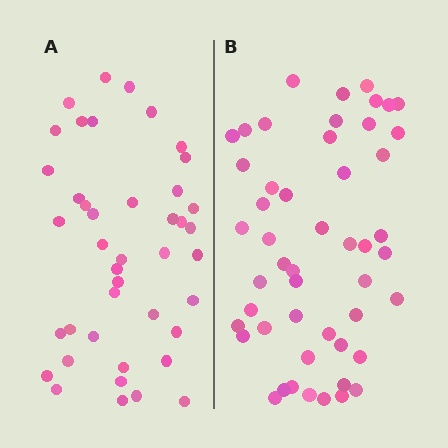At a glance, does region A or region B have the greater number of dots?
Region B (the right region) has more dots.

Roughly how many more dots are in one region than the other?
Region B has roughly 8 or so more dots than region A.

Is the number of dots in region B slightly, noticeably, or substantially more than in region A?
Region B has only slightly more — the two regions are fairly close. The ratio is roughly 1.2 to 1.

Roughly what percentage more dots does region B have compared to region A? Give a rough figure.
About 20% more.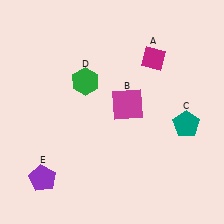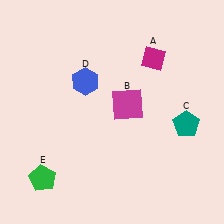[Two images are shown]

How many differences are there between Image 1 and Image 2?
There are 2 differences between the two images.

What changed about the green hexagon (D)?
In Image 1, D is green. In Image 2, it changed to blue.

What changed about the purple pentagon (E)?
In Image 1, E is purple. In Image 2, it changed to green.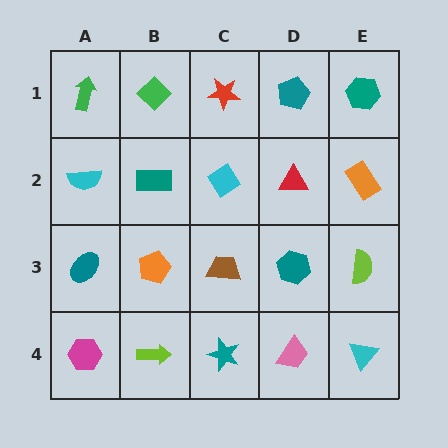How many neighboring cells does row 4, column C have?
3.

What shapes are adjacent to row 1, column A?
A cyan semicircle (row 2, column A), a green diamond (row 1, column B).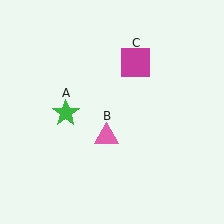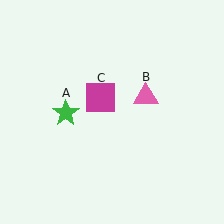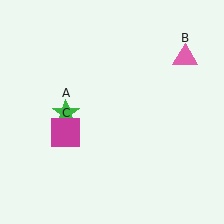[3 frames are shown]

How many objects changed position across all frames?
2 objects changed position: pink triangle (object B), magenta square (object C).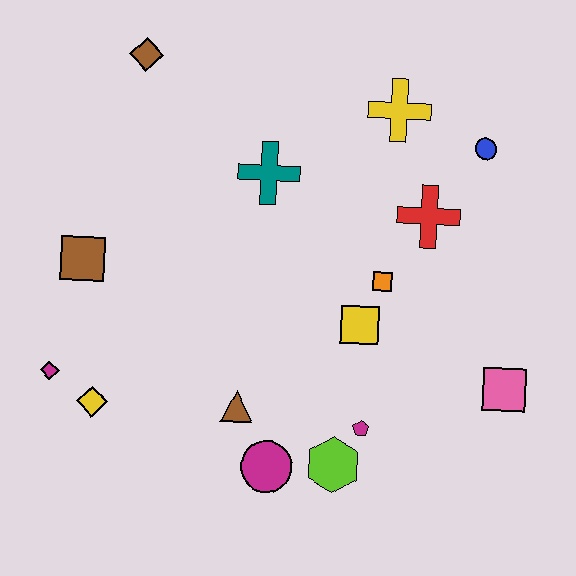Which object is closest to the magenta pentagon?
The lime hexagon is closest to the magenta pentagon.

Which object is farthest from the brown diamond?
The pink square is farthest from the brown diamond.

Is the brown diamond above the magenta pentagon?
Yes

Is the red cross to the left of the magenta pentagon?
No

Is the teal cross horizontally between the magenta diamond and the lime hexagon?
Yes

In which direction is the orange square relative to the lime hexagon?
The orange square is above the lime hexagon.